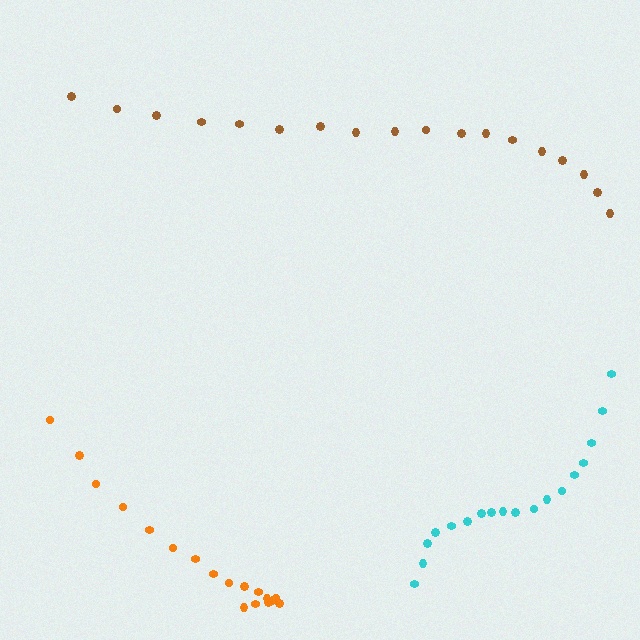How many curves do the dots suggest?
There are 3 distinct paths.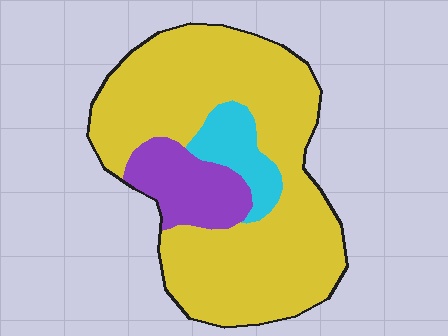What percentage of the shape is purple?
Purple covers around 15% of the shape.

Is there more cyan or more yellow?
Yellow.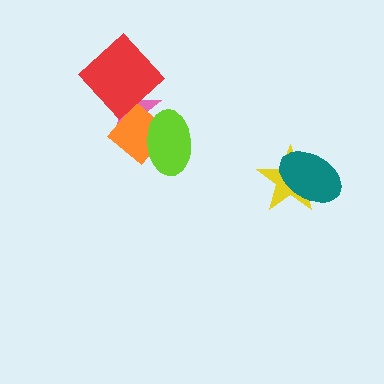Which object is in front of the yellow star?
The teal ellipse is in front of the yellow star.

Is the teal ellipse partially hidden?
No, no other shape covers it.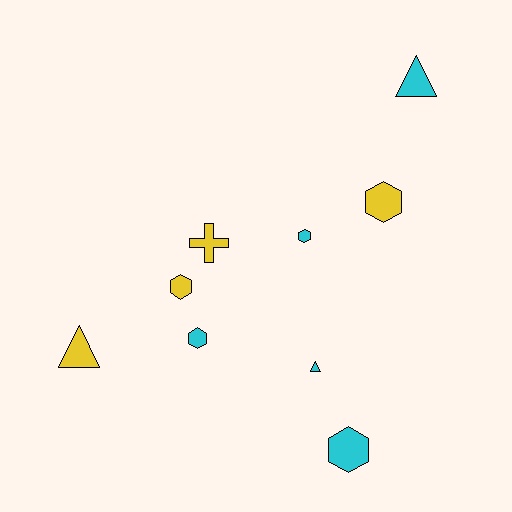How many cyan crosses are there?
There are no cyan crosses.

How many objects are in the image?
There are 9 objects.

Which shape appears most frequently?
Hexagon, with 5 objects.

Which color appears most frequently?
Cyan, with 5 objects.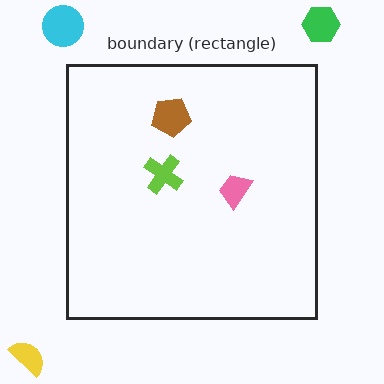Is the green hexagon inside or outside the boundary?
Outside.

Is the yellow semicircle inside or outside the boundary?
Outside.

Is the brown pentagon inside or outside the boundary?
Inside.